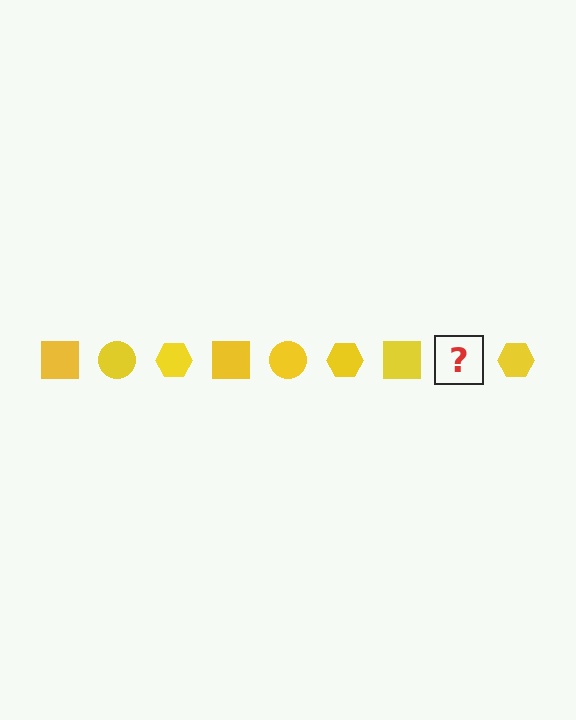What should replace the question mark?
The question mark should be replaced with a yellow circle.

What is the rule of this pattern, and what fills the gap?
The rule is that the pattern cycles through square, circle, hexagon shapes in yellow. The gap should be filled with a yellow circle.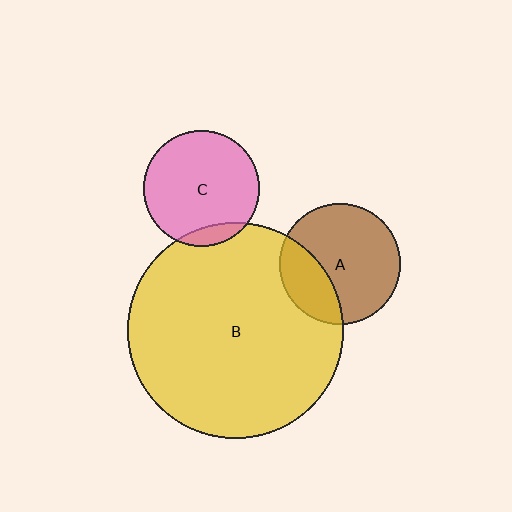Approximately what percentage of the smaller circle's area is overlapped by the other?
Approximately 10%.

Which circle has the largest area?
Circle B (yellow).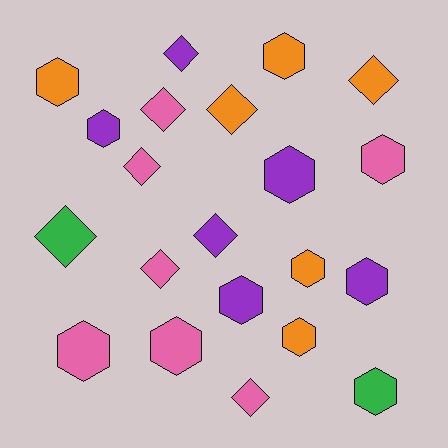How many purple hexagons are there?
There are 4 purple hexagons.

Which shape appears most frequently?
Hexagon, with 12 objects.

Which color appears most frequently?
Pink, with 7 objects.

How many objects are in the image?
There are 21 objects.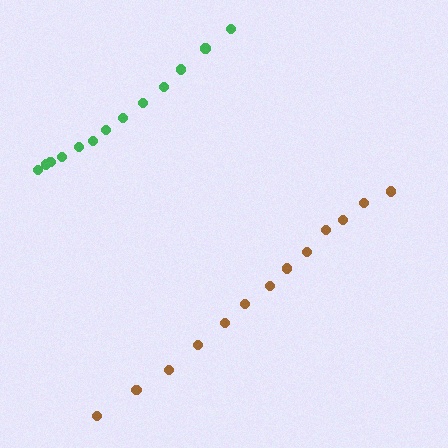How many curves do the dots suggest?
There are 2 distinct paths.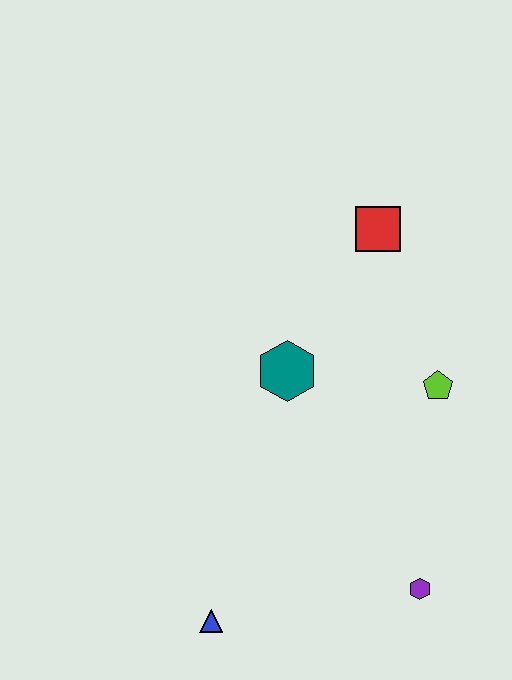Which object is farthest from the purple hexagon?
The red square is farthest from the purple hexagon.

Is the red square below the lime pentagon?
No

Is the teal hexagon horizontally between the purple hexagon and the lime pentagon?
No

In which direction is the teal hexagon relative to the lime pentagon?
The teal hexagon is to the left of the lime pentagon.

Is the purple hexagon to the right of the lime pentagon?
No